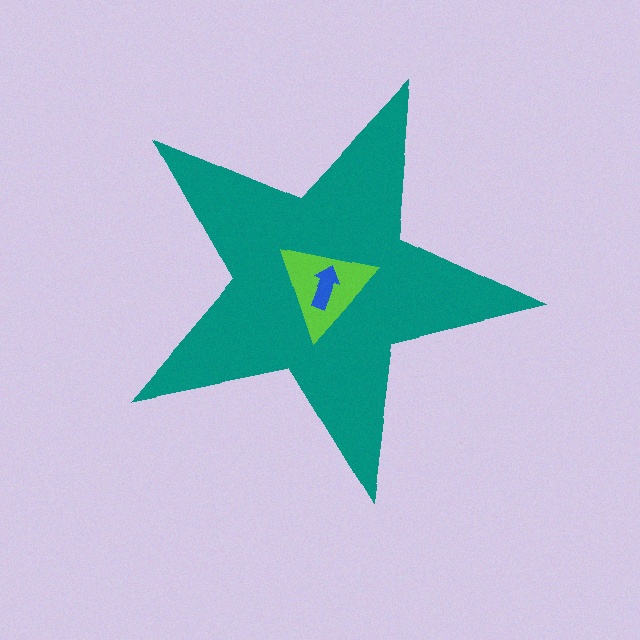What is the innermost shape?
The blue arrow.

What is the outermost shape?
The teal star.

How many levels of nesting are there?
3.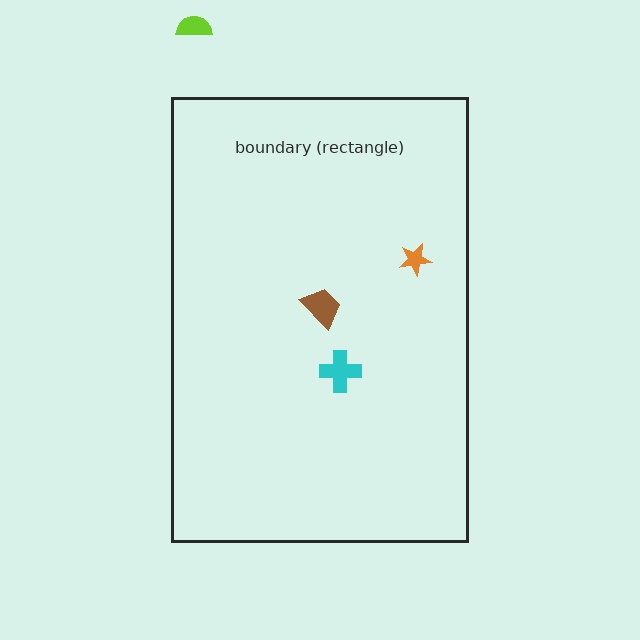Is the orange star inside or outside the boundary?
Inside.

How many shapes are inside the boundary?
3 inside, 1 outside.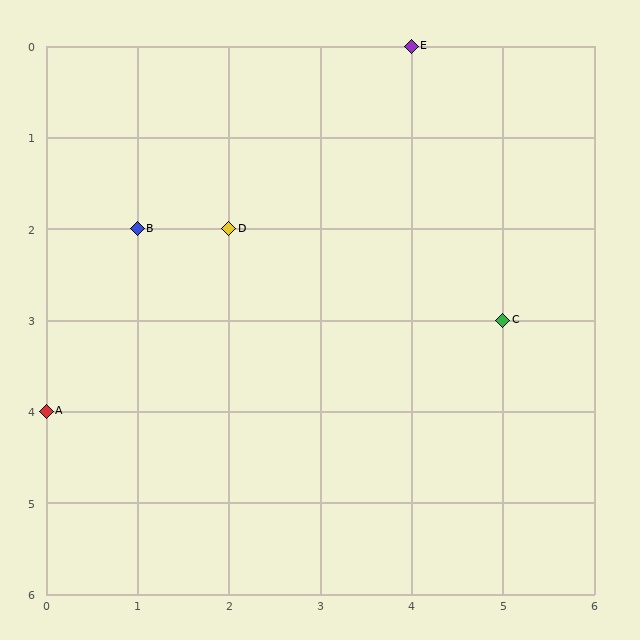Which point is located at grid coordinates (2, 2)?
Point D is at (2, 2).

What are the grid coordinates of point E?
Point E is at grid coordinates (4, 0).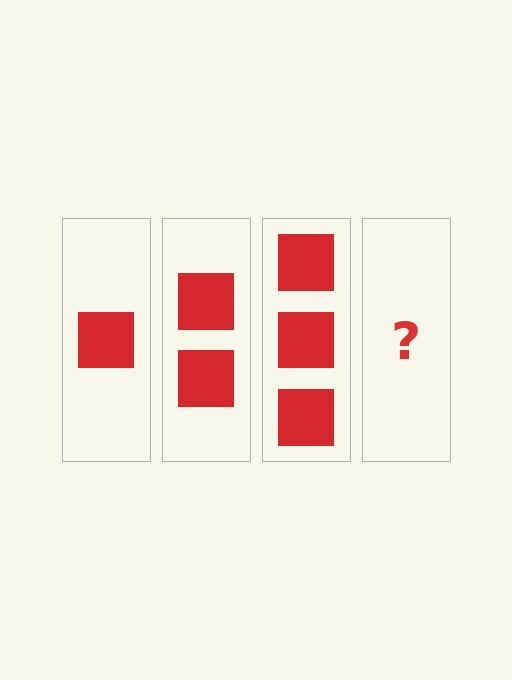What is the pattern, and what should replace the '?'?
The pattern is that each step adds one more square. The '?' should be 4 squares.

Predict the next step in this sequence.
The next step is 4 squares.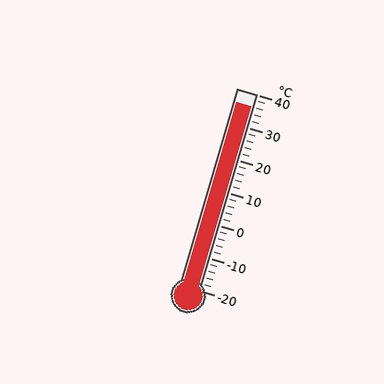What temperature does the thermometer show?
The thermometer shows approximately 36°C.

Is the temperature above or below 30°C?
The temperature is above 30°C.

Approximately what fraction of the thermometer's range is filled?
The thermometer is filled to approximately 95% of its range.